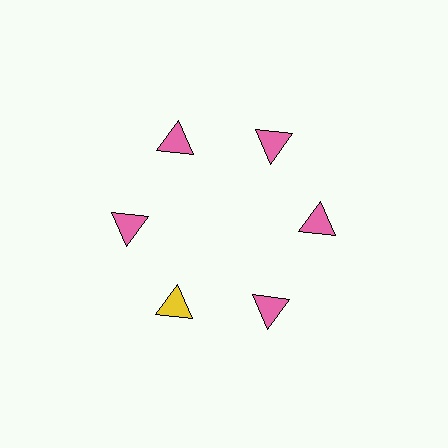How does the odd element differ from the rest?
It has a different color: yellow instead of pink.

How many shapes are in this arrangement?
There are 6 shapes arranged in a ring pattern.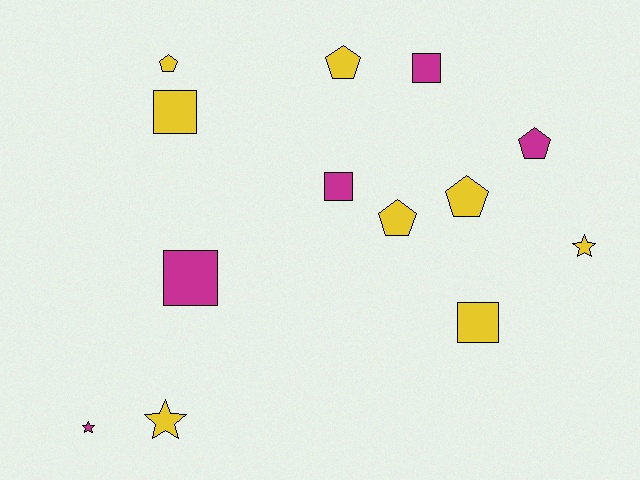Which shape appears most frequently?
Square, with 5 objects.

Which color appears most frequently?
Yellow, with 8 objects.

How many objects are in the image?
There are 13 objects.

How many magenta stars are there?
There is 1 magenta star.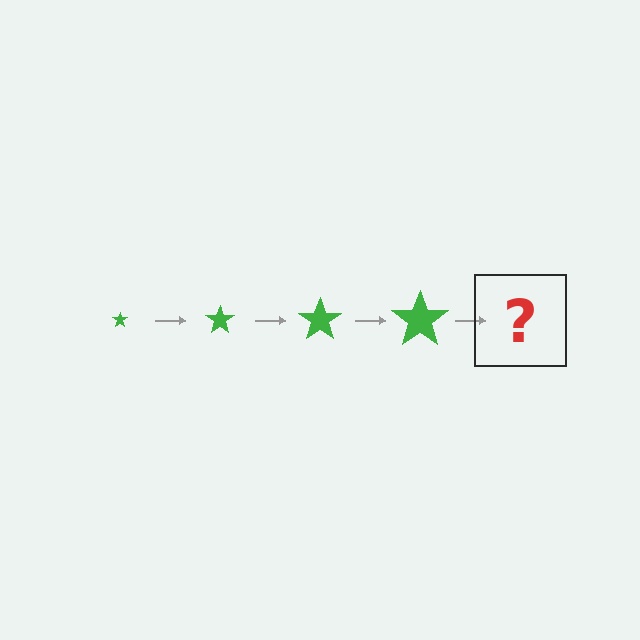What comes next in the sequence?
The next element should be a green star, larger than the previous one.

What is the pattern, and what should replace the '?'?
The pattern is that the star gets progressively larger each step. The '?' should be a green star, larger than the previous one.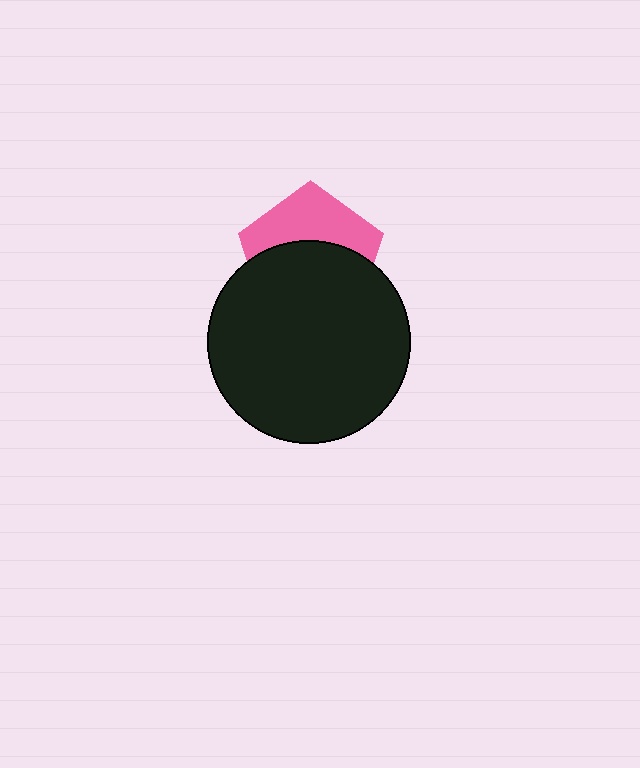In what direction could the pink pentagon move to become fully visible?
The pink pentagon could move up. That would shift it out from behind the black circle entirely.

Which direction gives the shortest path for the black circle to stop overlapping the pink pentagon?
Moving down gives the shortest separation.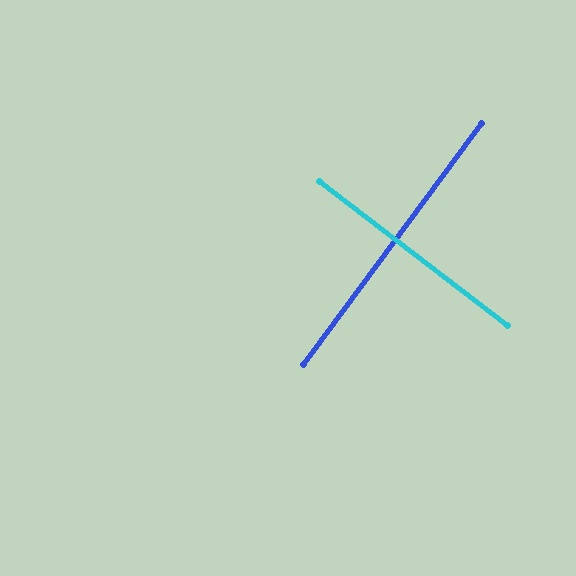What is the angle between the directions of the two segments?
Approximately 89 degrees.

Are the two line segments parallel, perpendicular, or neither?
Perpendicular — they meet at approximately 89°.